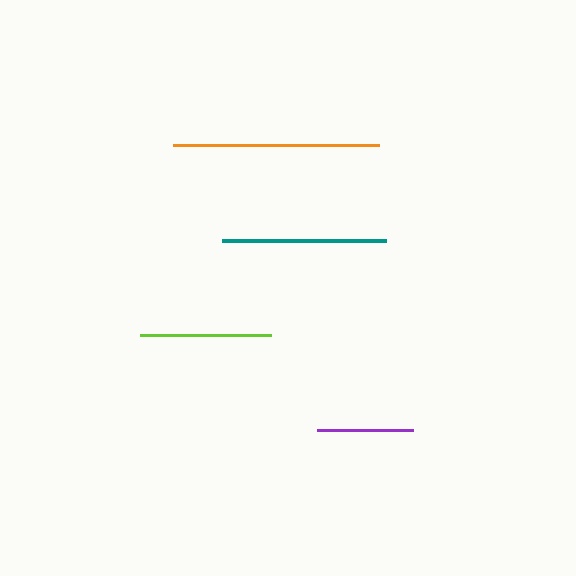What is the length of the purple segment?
The purple segment is approximately 96 pixels long.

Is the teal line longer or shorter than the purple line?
The teal line is longer than the purple line.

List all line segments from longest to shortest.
From longest to shortest: orange, teal, lime, purple.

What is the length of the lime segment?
The lime segment is approximately 131 pixels long.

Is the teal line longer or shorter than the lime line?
The teal line is longer than the lime line.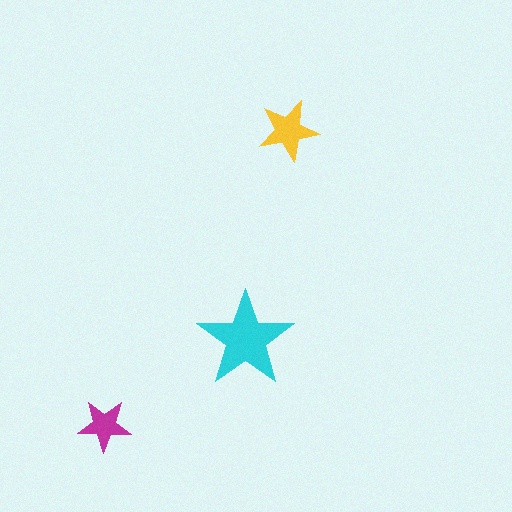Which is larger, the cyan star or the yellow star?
The cyan one.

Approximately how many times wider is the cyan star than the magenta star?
About 2 times wider.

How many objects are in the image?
There are 3 objects in the image.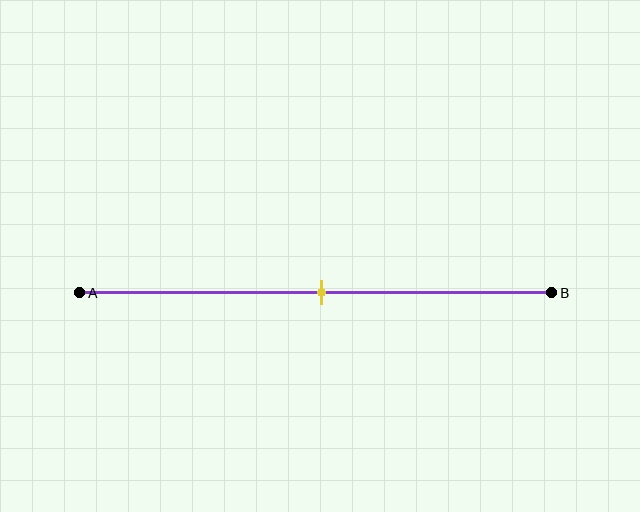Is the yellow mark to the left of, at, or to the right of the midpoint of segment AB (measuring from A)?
The yellow mark is approximately at the midpoint of segment AB.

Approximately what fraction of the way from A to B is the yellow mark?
The yellow mark is approximately 50% of the way from A to B.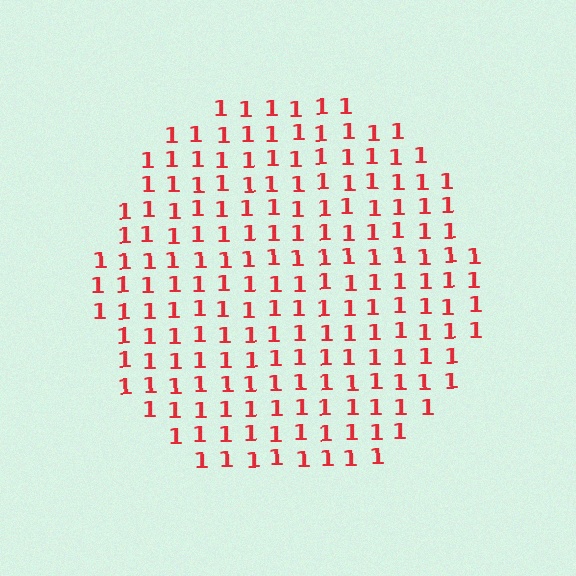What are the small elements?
The small elements are digit 1's.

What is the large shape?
The large shape is a circle.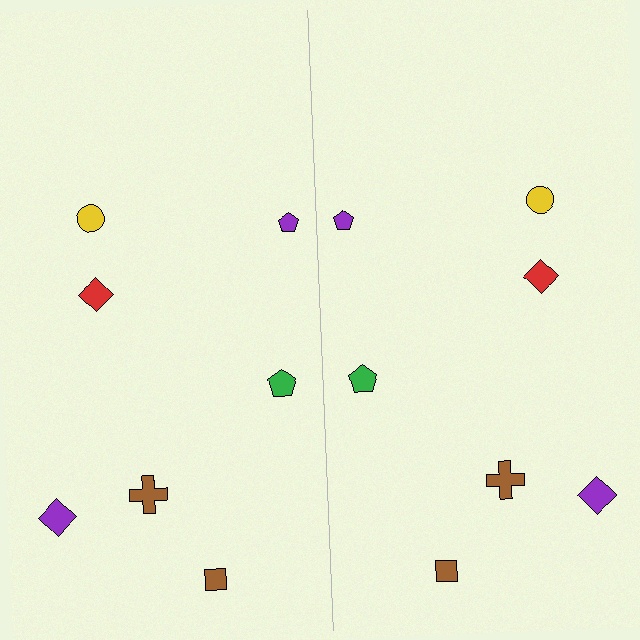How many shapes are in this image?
There are 14 shapes in this image.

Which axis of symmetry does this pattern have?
The pattern has a vertical axis of symmetry running through the center of the image.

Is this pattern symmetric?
Yes, this pattern has bilateral (reflection) symmetry.